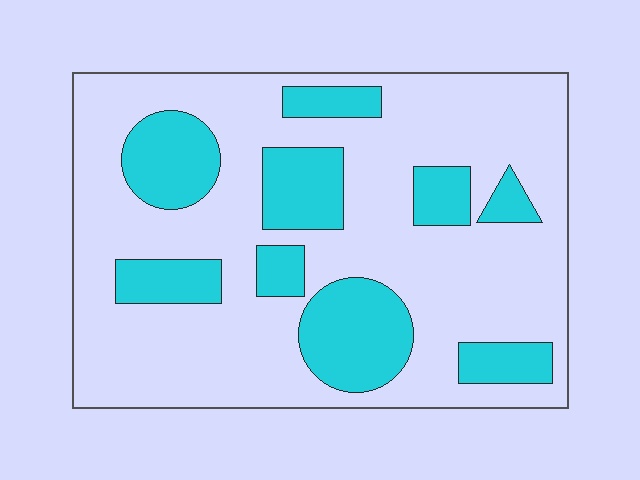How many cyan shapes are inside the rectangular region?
9.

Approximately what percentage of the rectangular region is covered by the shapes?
Approximately 25%.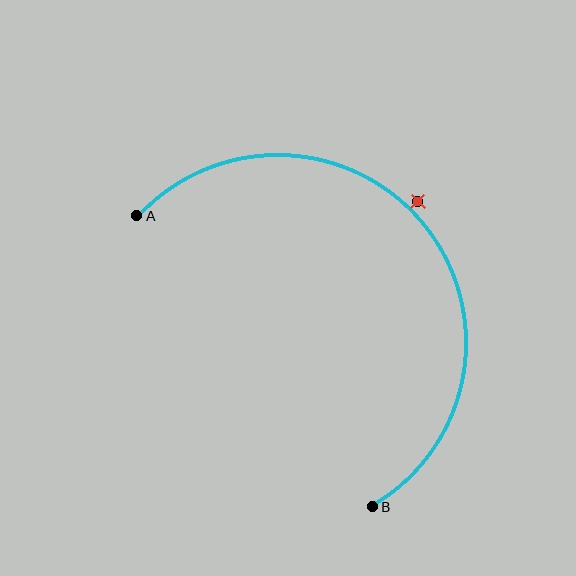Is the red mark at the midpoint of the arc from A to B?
No — the red mark does not lie on the arc at all. It sits slightly outside the curve.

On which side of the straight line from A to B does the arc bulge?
The arc bulges above and to the right of the straight line connecting A and B.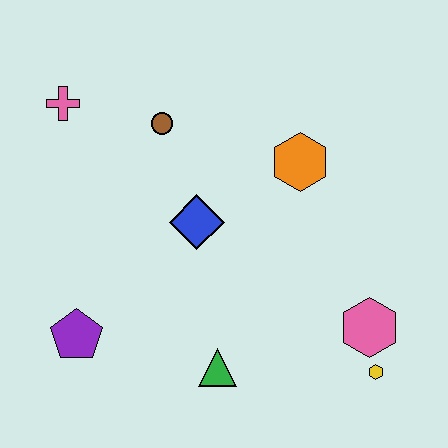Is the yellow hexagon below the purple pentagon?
Yes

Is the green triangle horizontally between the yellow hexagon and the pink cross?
Yes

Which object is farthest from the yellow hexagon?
The pink cross is farthest from the yellow hexagon.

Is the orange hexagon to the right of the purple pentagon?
Yes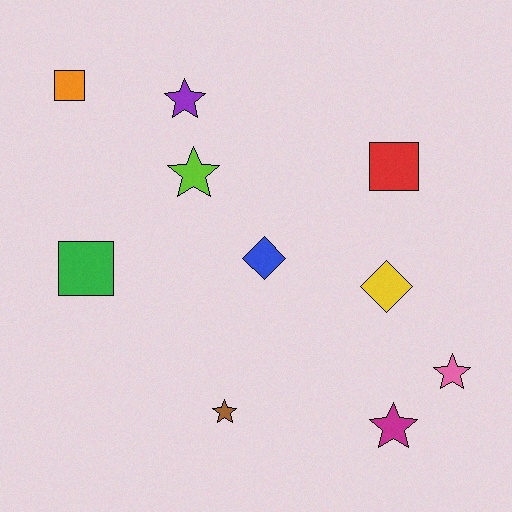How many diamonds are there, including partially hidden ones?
There are 2 diamonds.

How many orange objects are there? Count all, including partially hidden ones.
There is 1 orange object.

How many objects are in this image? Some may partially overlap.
There are 10 objects.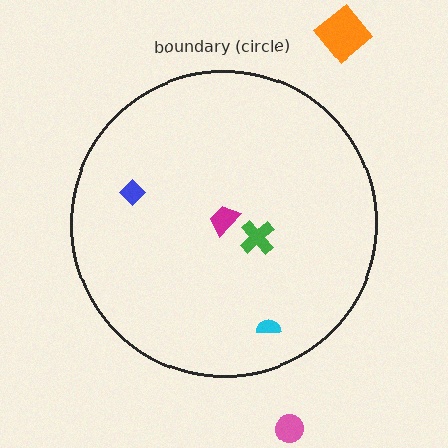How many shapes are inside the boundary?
4 inside, 2 outside.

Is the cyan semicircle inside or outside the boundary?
Inside.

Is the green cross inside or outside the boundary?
Inside.